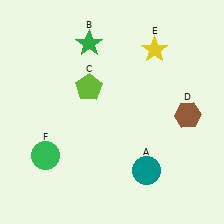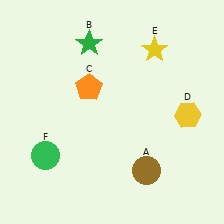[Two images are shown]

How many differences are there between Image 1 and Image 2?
There are 3 differences between the two images.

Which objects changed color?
A changed from teal to brown. C changed from lime to orange. D changed from brown to yellow.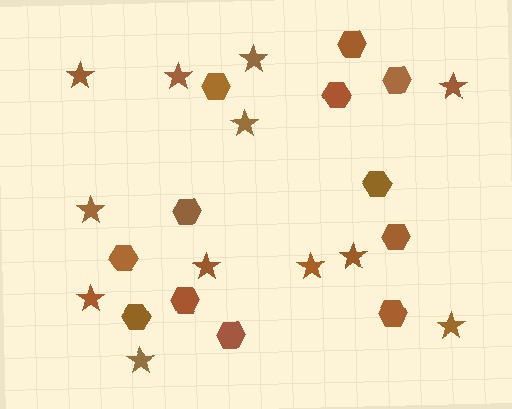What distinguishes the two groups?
There are 2 groups: one group of hexagons (12) and one group of stars (12).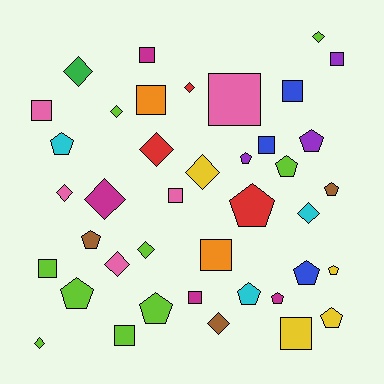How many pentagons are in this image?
There are 14 pentagons.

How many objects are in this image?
There are 40 objects.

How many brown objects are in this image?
There are 3 brown objects.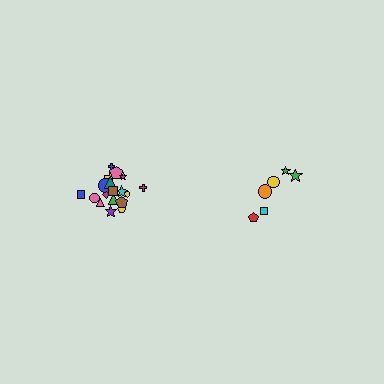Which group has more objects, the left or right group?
The left group.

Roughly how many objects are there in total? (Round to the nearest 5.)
Roughly 25 objects in total.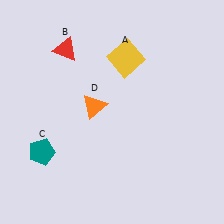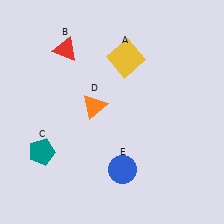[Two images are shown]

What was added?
A blue circle (E) was added in Image 2.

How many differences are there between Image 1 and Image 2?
There is 1 difference between the two images.